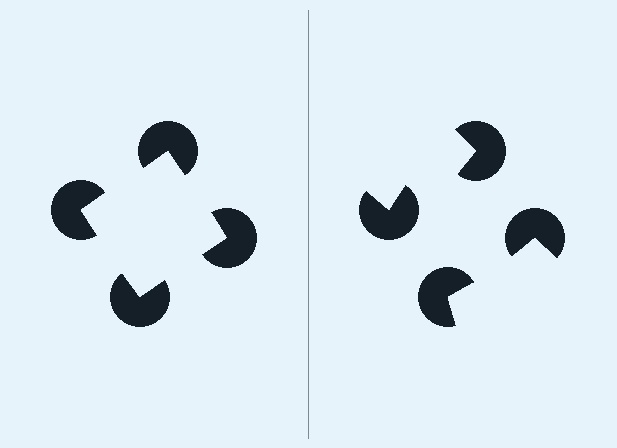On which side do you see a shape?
An illusory square appears on the left side. On the right side the wedge cuts are rotated, so no coherent shape forms.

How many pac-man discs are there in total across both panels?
8 — 4 on each side.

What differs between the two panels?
The pac-man discs are positioned identically on both sides; only the wedge orientations differ. On the left they align to a square; on the right they are misaligned.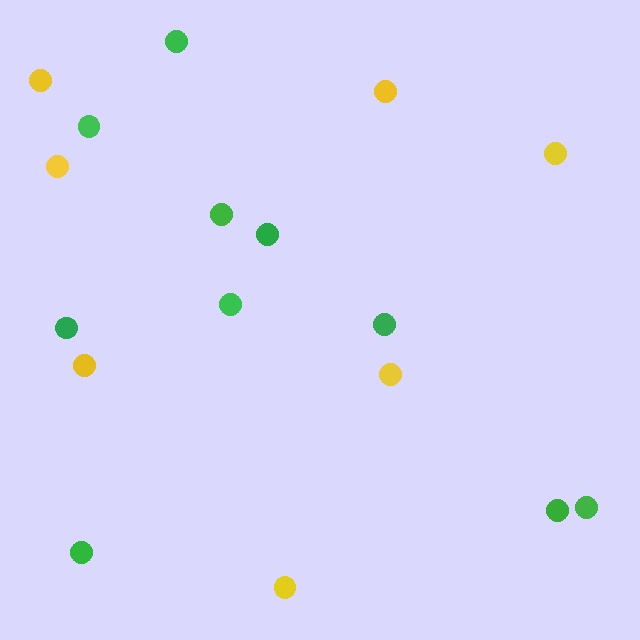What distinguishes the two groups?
There are 2 groups: one group of green circles (10) and one group of yellow circles (7).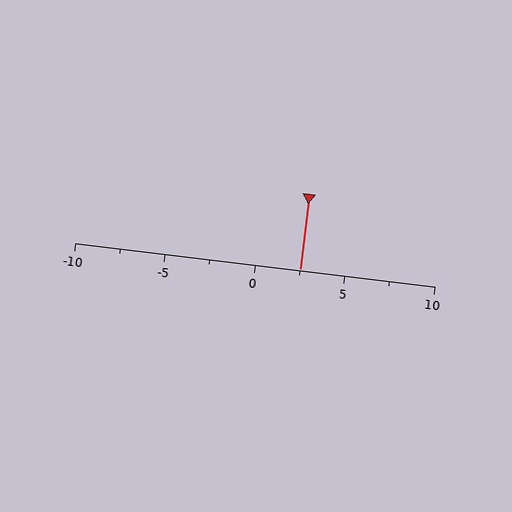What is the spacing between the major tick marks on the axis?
The major ticks are spaced 5 apart.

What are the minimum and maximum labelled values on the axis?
The axis runs from -10 to 10.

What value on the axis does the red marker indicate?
The marker indicates approximately 2.5.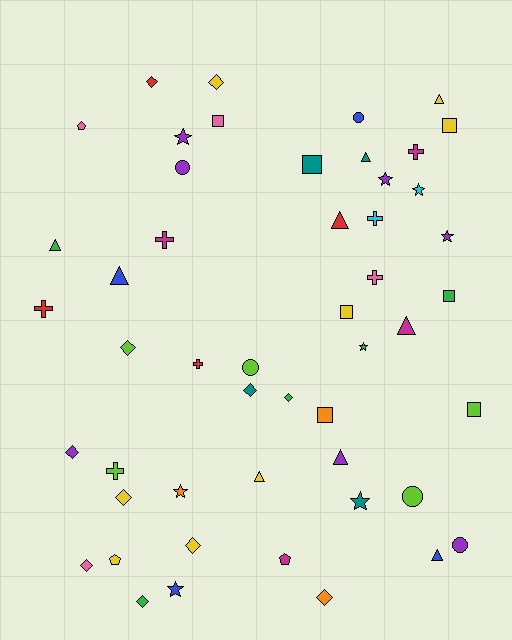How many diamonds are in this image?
There are 11 diamonds.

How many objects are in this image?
There are 50 objects.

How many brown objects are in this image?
There are no brown objects.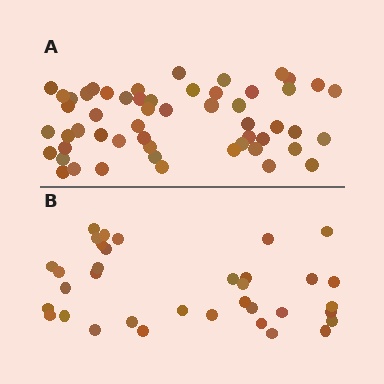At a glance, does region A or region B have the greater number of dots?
Region A (the top region) has more dots.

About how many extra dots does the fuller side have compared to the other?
Region A has approximately 20 more dots than region B.